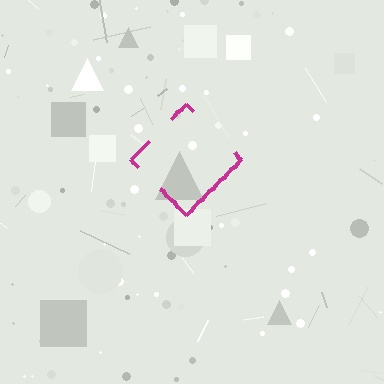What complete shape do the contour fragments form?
The contour fragments form a diamond.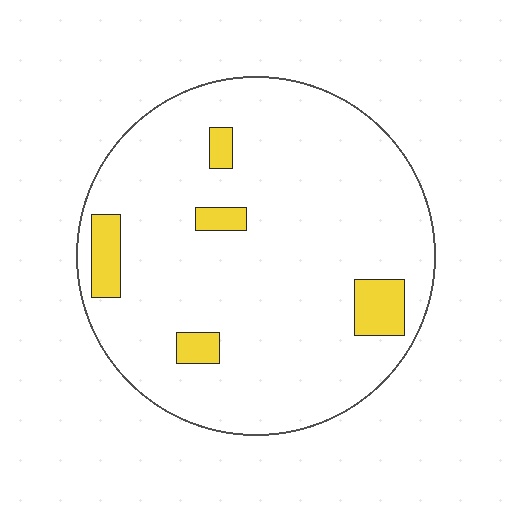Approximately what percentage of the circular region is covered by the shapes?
Approximately 10%.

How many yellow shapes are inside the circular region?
5.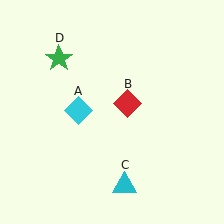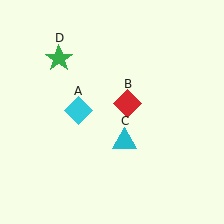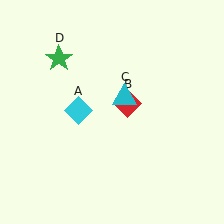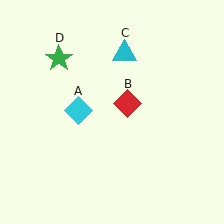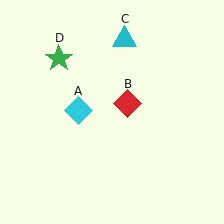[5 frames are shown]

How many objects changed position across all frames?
1 object changed position: cyan triangle (object C).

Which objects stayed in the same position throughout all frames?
Cyan diamond (object A) and red diamond (object B) and green star (object D) remained stationary.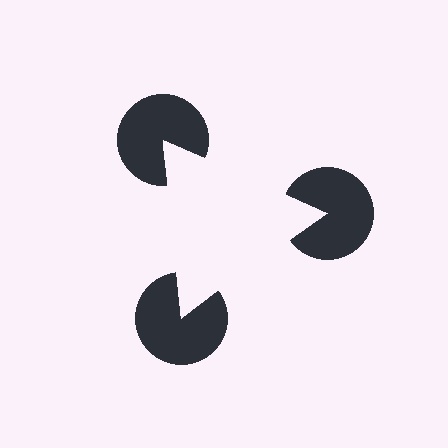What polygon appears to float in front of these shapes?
An illusory triangle — its edges are inferred from the aligned wedge cuts in the pac-man discs, not physically drawn.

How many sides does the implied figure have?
3 sides.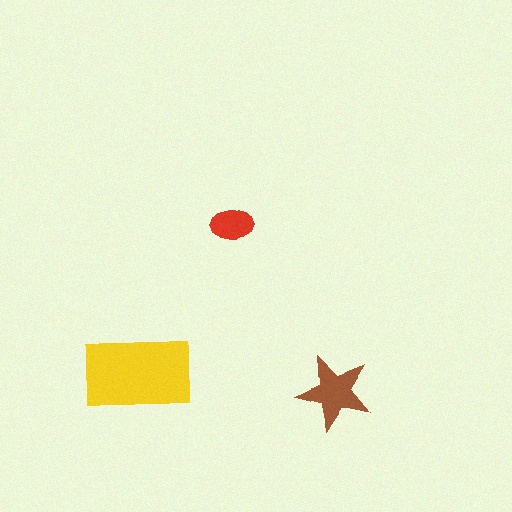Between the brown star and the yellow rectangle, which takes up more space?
The yellow rectangle.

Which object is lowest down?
The brown star is bottommost.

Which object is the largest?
The yellow rectangle.